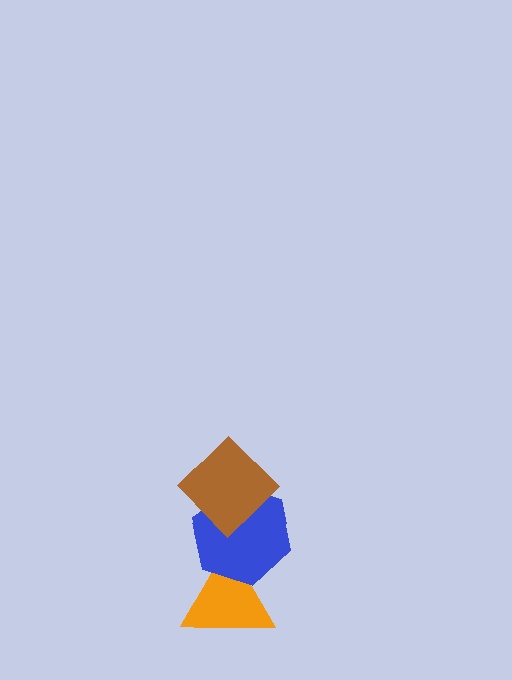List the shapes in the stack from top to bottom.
From top to bottom: the brown diamond, the blue hexagon, the orange triangle.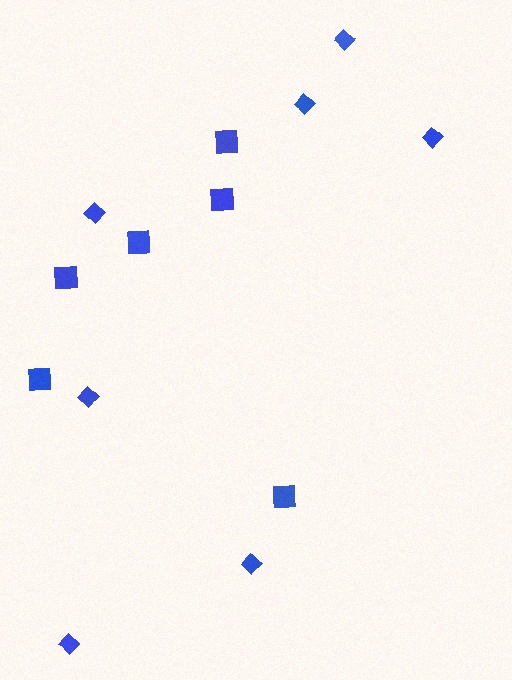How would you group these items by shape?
There are 2 groups: one group of squares (6) and one group of diamonds (7).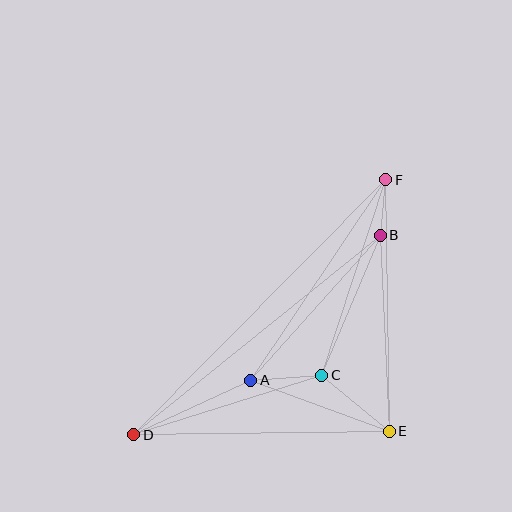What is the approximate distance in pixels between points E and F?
The distance between E and F is approximately 252 pixels.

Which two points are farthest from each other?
Points D and F are farthest from each other.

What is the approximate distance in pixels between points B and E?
The distance between B and E is approximately 196 pixels.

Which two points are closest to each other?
Points B and F are closest to each other.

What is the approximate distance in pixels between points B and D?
The distance between B and D is approximately 317 pixels.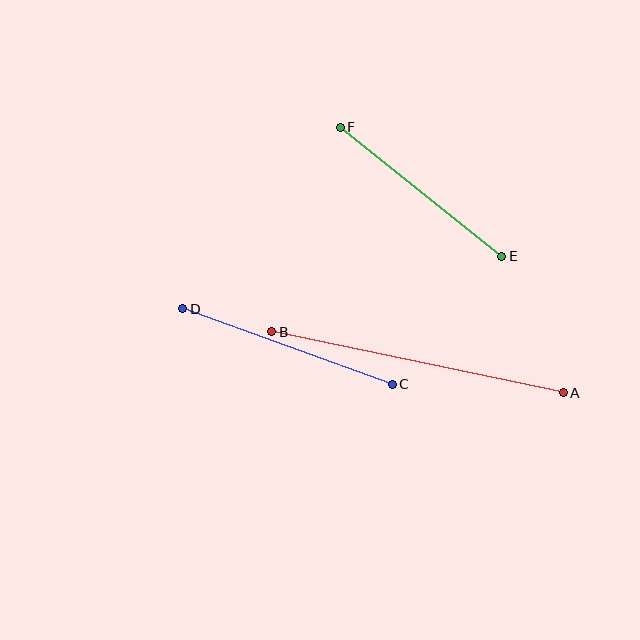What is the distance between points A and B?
The distance is approximately 298 pixels.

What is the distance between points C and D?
The distance is approximately 222 pixels.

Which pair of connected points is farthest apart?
Points A and B are farthest apart.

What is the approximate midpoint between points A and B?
The midpoint is at approximately (418, 362) pixels.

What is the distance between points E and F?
The distance is approximately 207 pixels.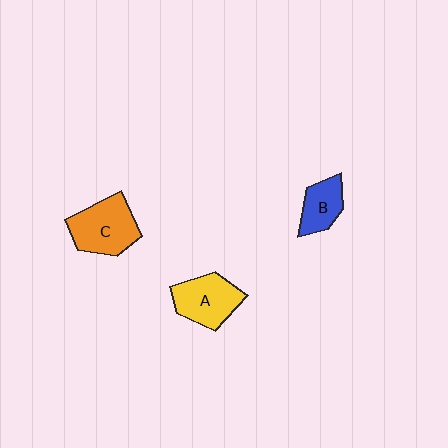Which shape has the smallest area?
Shape B (blue).